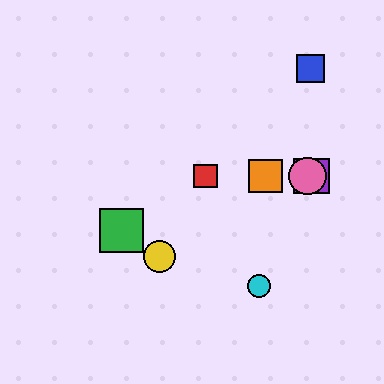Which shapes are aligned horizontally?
The red square, the purple square, the orange square, the pink circle are aligned horizontally.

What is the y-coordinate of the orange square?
The orange square is at y≈176.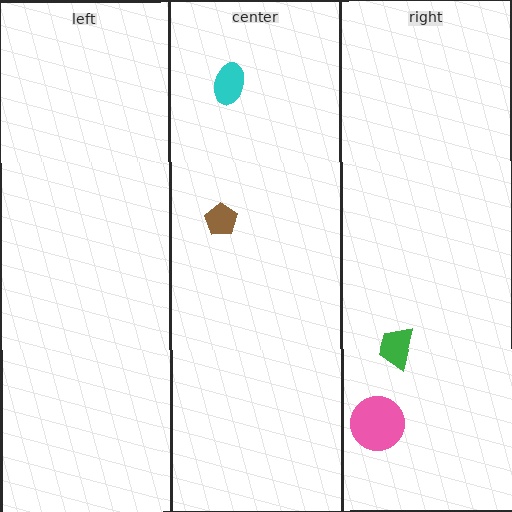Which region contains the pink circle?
The right region.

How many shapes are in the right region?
2.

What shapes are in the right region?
The green trapezoid, the pink circle.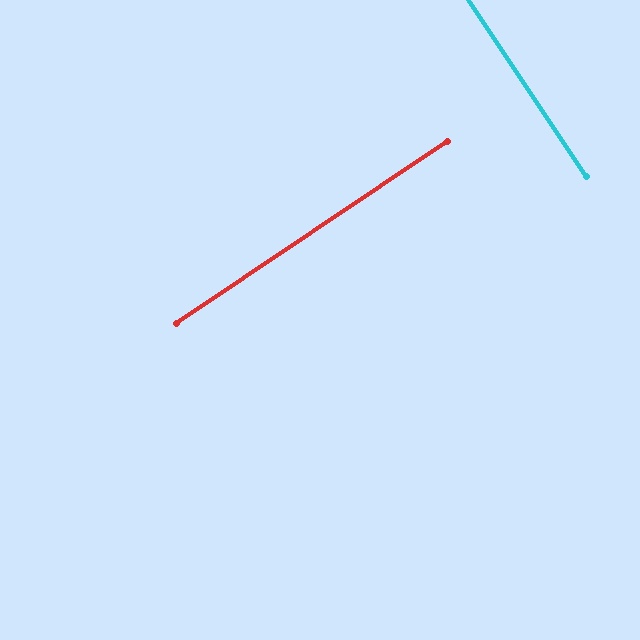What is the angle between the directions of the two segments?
Approximately 89 degrees.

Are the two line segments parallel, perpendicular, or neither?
Perpendicular — they meet at approximately 89°.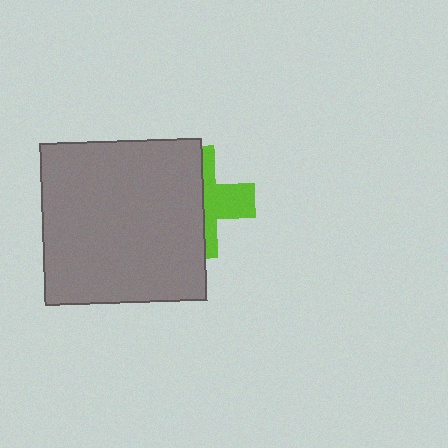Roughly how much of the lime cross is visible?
A small part of it is visible (roughly 41%).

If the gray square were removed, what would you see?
You would see the complete lime cross.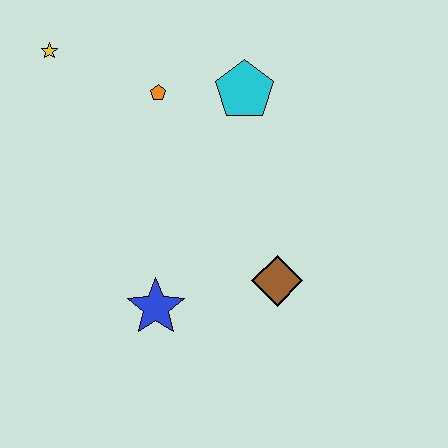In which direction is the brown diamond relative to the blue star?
The brown diamond is to the right of the blue star.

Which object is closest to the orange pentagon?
The cyan pentagon is closest to the orange pentagon.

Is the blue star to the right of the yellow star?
Yes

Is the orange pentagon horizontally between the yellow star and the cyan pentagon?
Yes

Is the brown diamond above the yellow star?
No